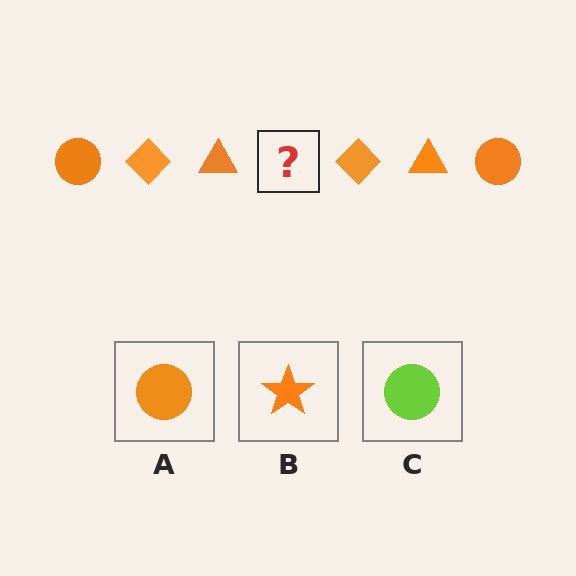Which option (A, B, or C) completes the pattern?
A.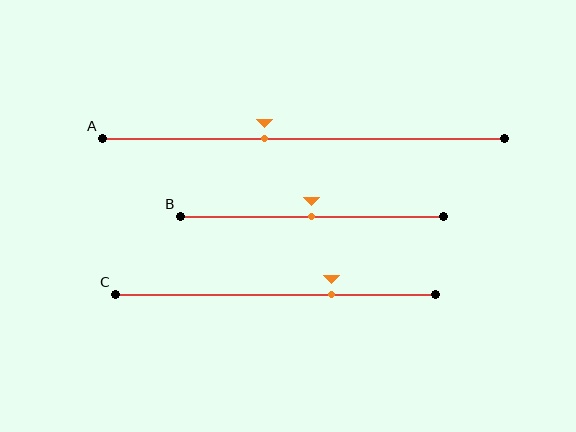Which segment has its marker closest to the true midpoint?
Segment B has its marker closest to the true midpoint.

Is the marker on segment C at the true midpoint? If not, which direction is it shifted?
No, the marker on segment C is shifted to the right by about 17% of the segment length.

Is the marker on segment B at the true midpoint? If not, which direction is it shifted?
Yes, the marker on segment B is at the true midpoint.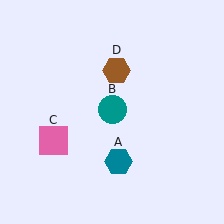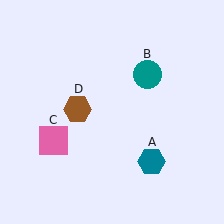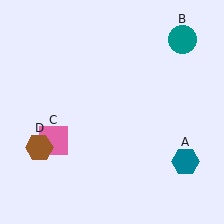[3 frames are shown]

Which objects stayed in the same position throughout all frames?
Pink square (object C) remained stationary.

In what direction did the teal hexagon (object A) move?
The teal hexagon (object A) moved right.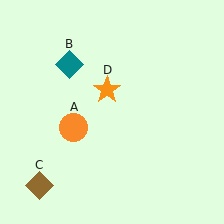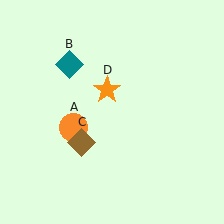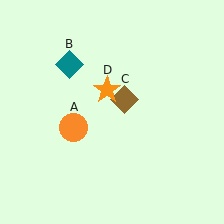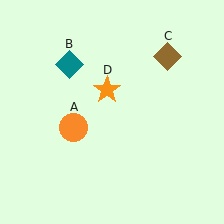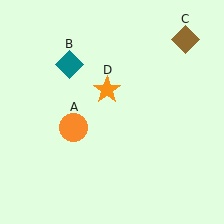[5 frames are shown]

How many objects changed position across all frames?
1 object changed position: brown diamond (object C).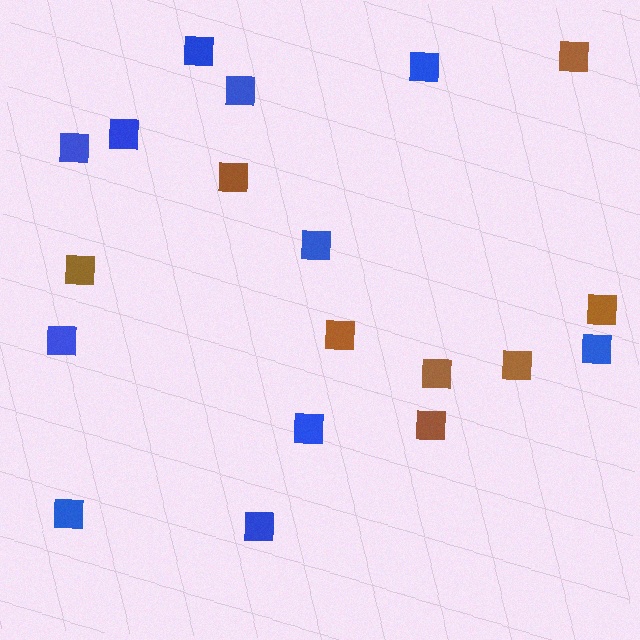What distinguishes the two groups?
There are 2 groups: one group of brown squares (8) and one group of blue squares (11).